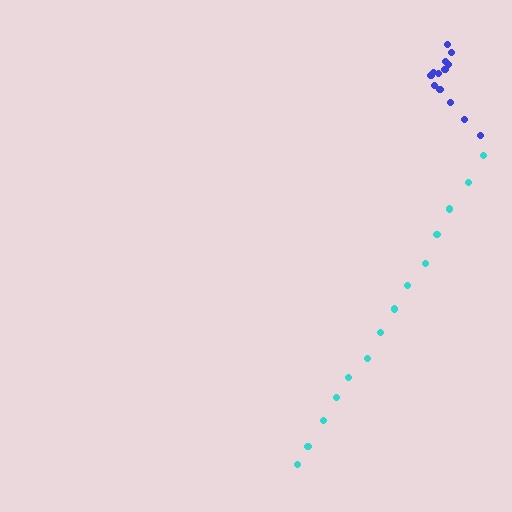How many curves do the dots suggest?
There are 2 distinct paths.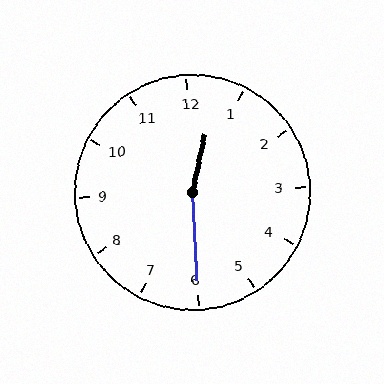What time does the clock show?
12:30.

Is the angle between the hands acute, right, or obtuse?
It is obtuse.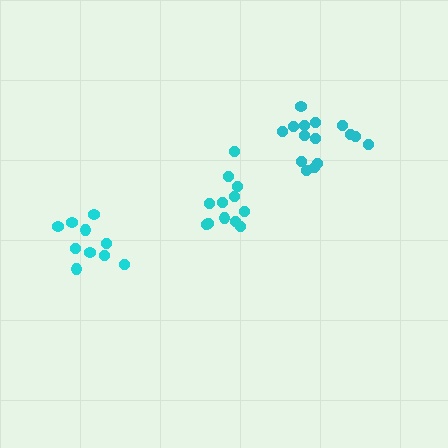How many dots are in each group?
Group 1: 12 dots, Group 2: 10 dots, Group 3: 15 dots (37 total).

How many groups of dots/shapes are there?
There are 3 groups.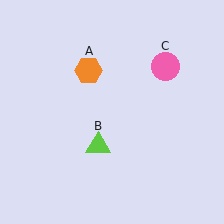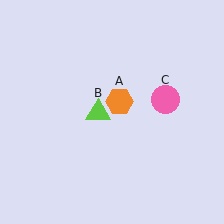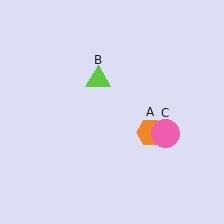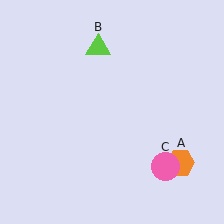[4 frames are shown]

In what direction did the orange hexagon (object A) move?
The orange hexagon (object A) moved down and to the right.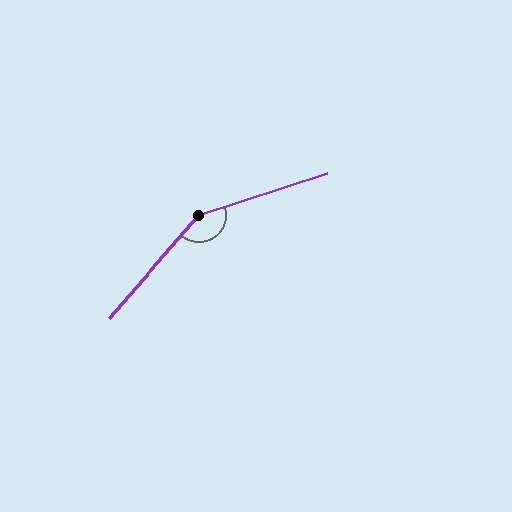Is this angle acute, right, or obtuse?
It is obtuse.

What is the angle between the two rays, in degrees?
Approximately 149 degrees.